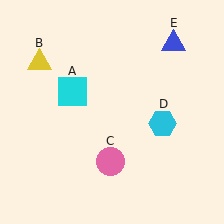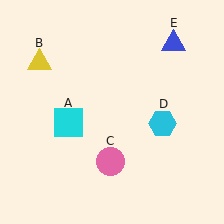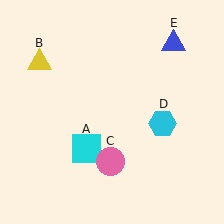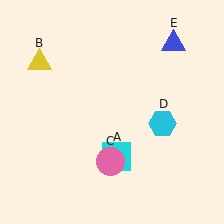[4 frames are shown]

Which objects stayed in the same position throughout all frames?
Yellow triangle (object B) and pink circle (object C) and cyan hexagon (object D) and blue triangle (object E) remained stationary.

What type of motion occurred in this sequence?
The cyan square (object A) rotated counterclockwise around the center of the scene.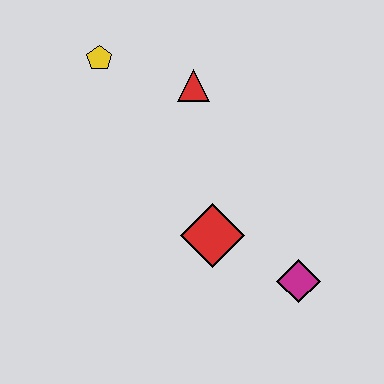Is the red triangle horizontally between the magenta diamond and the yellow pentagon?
Yes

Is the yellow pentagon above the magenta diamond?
Yes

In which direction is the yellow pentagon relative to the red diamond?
The yellow pentagon is above the red diamond.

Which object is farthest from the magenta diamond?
The yellow pentagon is farthest from the magenta diamond.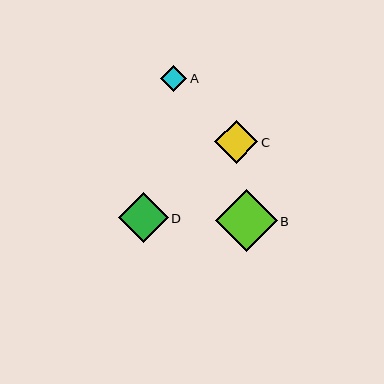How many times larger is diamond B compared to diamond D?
Diamond B is approximately 1.2 times the size of diamond D.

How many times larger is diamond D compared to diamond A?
Diamond D is approximately 1.9 times the size of diamond A.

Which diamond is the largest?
Diamond B is the largest with a size of approximately 62 pixels.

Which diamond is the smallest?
Diamond A is the smallest with a size of approximately 27 pixels.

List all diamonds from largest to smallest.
From largest to smallest: B, D, C, A.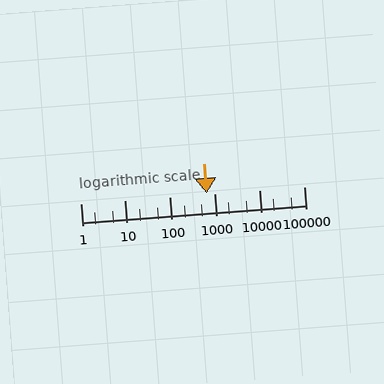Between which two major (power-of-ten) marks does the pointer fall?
The pointer is between 100 and 1000.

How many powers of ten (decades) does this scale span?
The scale spans 5 decades, from 1 to 100000.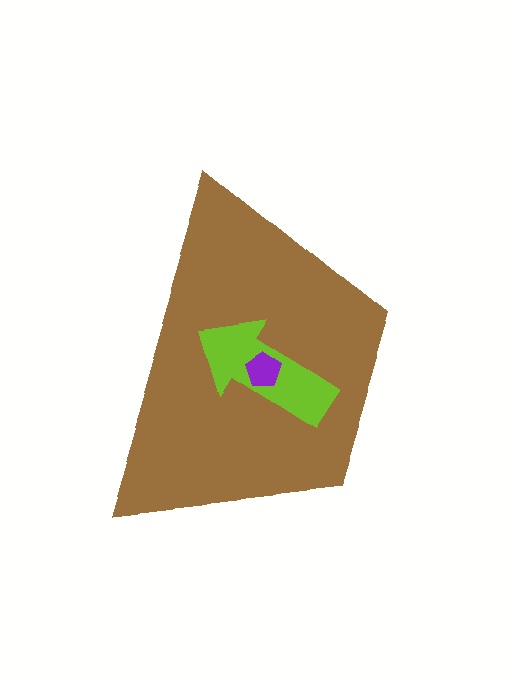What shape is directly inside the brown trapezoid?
The lime arrow.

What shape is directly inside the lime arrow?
The purple pentagon.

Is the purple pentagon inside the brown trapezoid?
Yes.